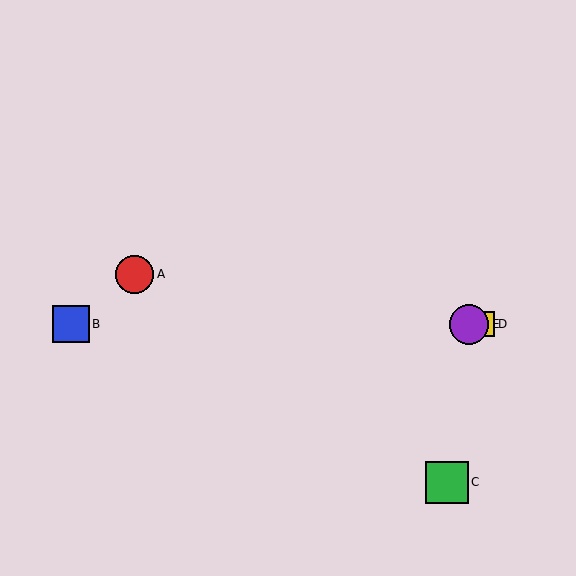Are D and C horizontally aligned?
No, D is at y≈324 and C is at y≈482.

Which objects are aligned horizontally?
Objects B, D, E are aligned horizontally.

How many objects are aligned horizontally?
3 objects (B, D, E) are aligned horizontally.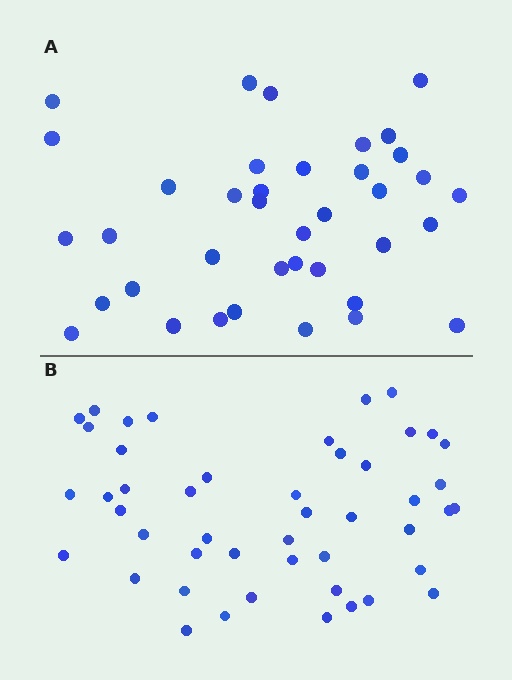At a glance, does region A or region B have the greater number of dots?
Region B (the bottom region) has more dots.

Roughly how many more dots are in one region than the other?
Region B has roughly 8 or so more dots than region A.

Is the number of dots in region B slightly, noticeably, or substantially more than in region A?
Region B has only slightly more — the two regions are fairly close. The ratio is roughly 1.2 to 1.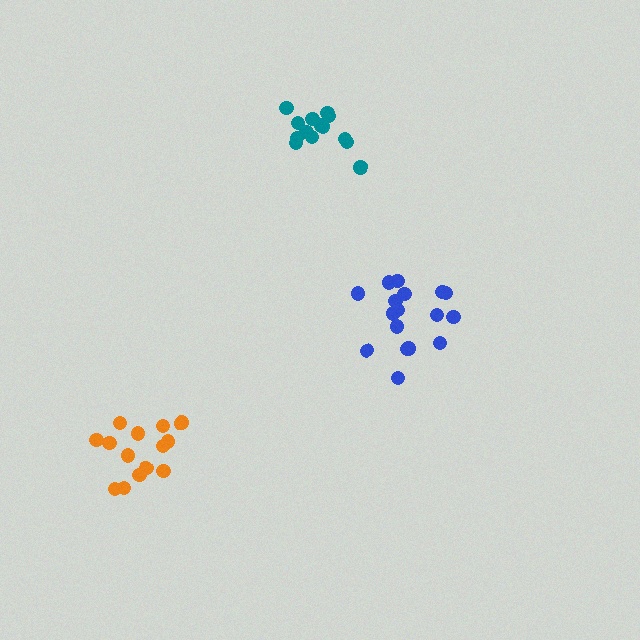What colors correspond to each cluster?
The clusters are colored: blue, orange, teal.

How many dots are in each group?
Group 1: 17 dots, Group 2: 14 dots, Group 3: 14 dots (45 total).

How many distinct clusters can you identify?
There are 3 distinct clusters.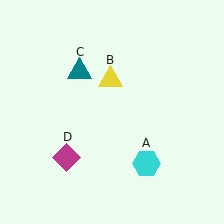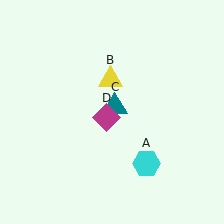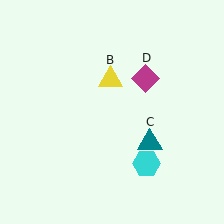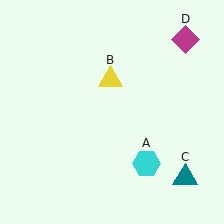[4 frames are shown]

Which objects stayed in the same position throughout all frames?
Cyan hexagon (object A) and yellow triangle (object B) remained stationary.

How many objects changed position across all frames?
2 objects changed position: teal triangle (object C), magenta diamond (object D).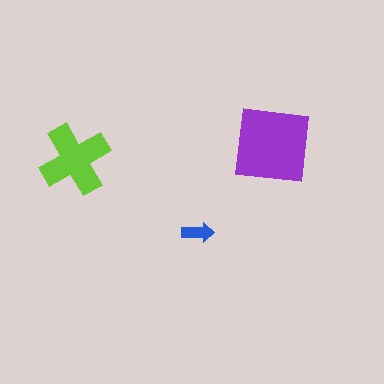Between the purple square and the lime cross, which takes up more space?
The purple square.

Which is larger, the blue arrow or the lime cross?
The lime cross.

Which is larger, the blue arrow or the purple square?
The purple square.